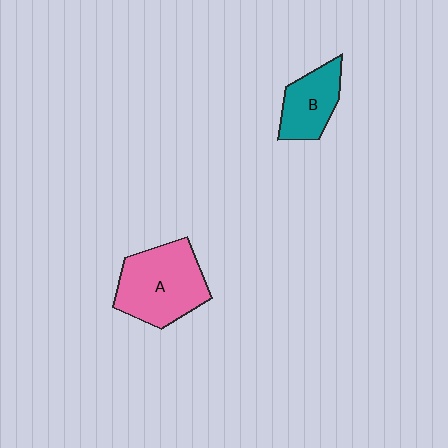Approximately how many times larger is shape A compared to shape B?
Approximately 1.7 times.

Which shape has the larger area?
Shape A (pink).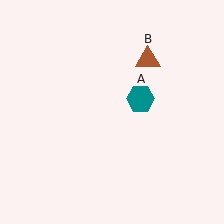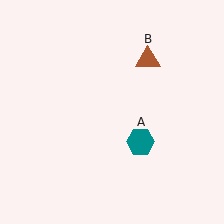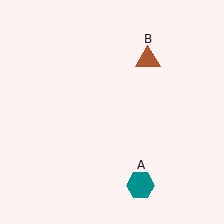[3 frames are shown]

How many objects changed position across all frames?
1 object changed position: teal hexagon (object A).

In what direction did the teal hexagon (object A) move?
The teal hexagon (object A) moved down.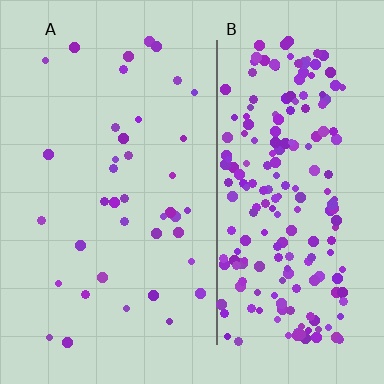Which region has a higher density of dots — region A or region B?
B (the right).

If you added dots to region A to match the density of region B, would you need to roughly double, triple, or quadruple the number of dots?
Approximately quadruple.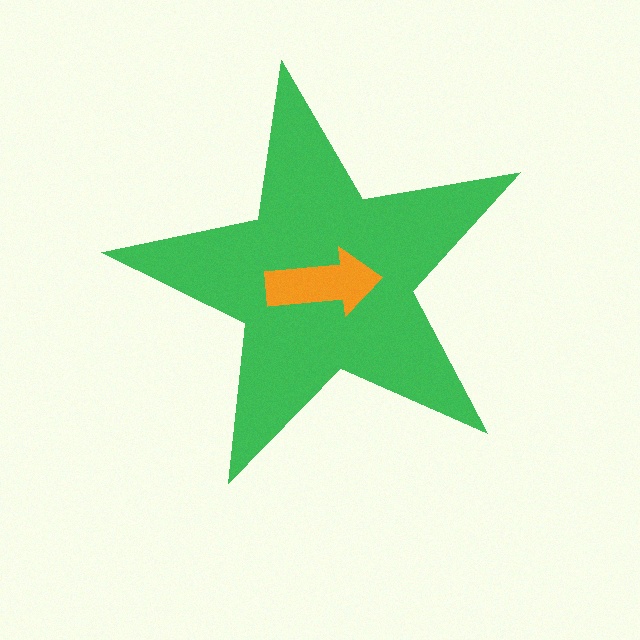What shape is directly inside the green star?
The orange arrow.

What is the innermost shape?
The orange arrow.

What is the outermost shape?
The green star.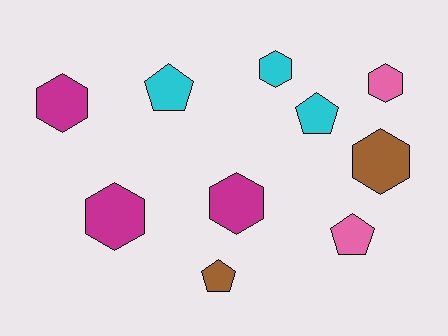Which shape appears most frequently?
Hexagon, with 6 objects.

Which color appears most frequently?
Magenta, with 3 objects.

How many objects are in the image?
There are 10 objects.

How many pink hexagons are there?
There is 1 pink hexagon.